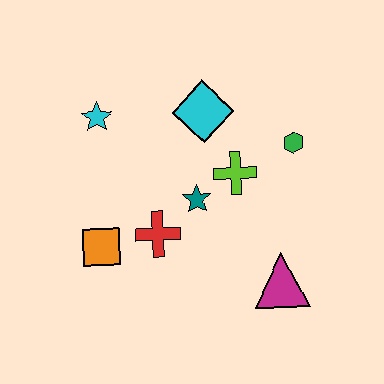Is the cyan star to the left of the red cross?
Yes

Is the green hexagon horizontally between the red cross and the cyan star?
No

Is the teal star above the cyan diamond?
No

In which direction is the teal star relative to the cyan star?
The teal star is to the right of the cyan star.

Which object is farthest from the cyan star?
The magenta triangle is farthest from the cyan star.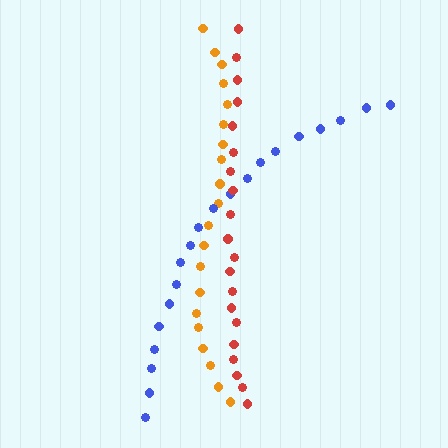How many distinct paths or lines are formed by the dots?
There are 3 distinct paths.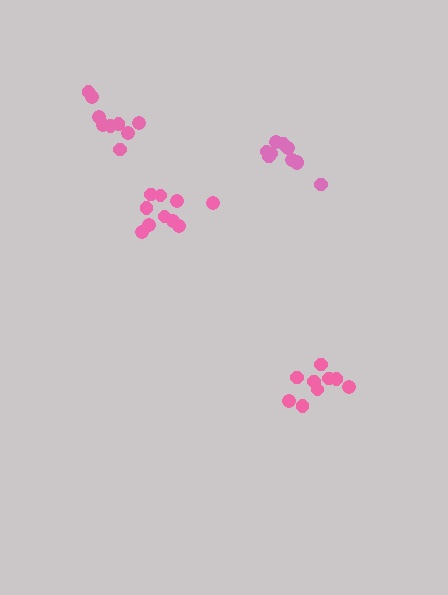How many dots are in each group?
Group 1: 9 dots, Group 2: 10 dots, Group 3: 10 dots, Group 4: 9 dots (38 total).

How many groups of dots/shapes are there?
There are 4 groups.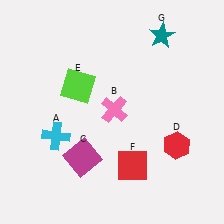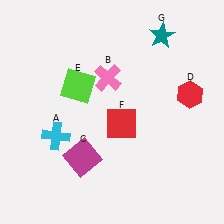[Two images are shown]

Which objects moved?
The objects that moved are: the pink cross (B), the red hexagon (D), the red square (F).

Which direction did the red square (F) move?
The red square (F) moved up.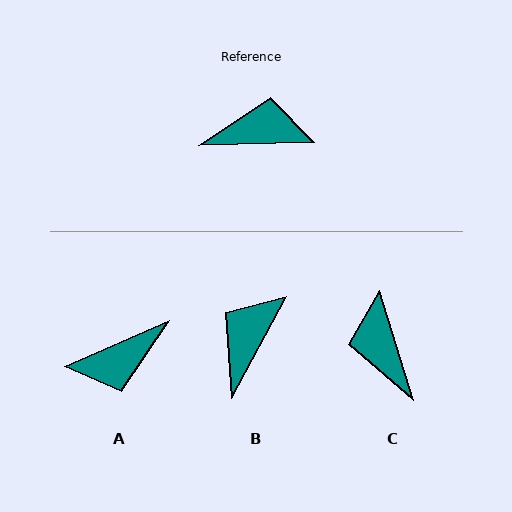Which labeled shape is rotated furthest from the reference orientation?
A, about 157 degrees away.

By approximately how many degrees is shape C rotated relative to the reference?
Approximately 106 degrees counter-clockwise.